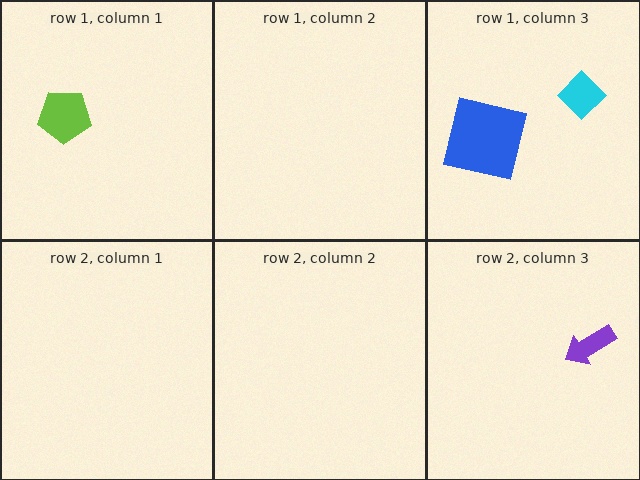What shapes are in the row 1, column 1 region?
The lime pentagon.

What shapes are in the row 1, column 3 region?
The blue square, the cyan diamond.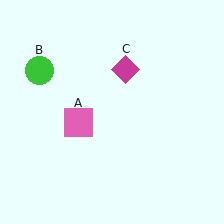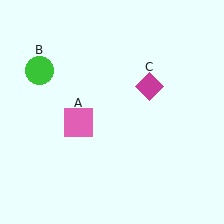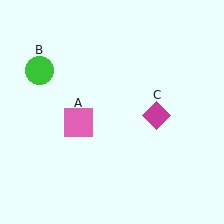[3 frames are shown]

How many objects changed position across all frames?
1 object changed position: magenta diamond (object C).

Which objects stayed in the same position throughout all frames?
Pink square (object A) and green circle (object B) remained stationary.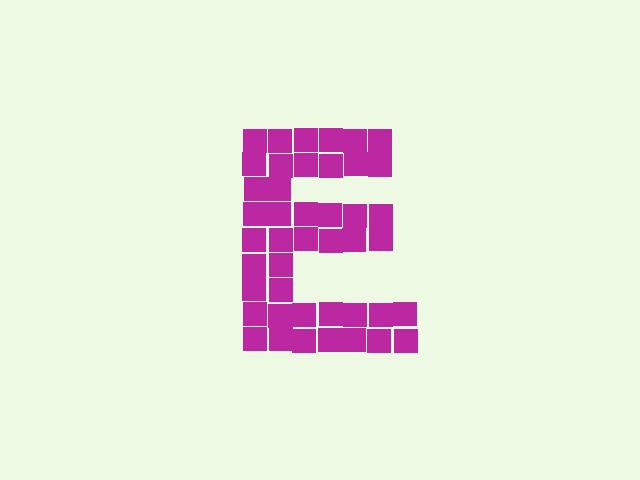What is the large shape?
The large shape is the letter E.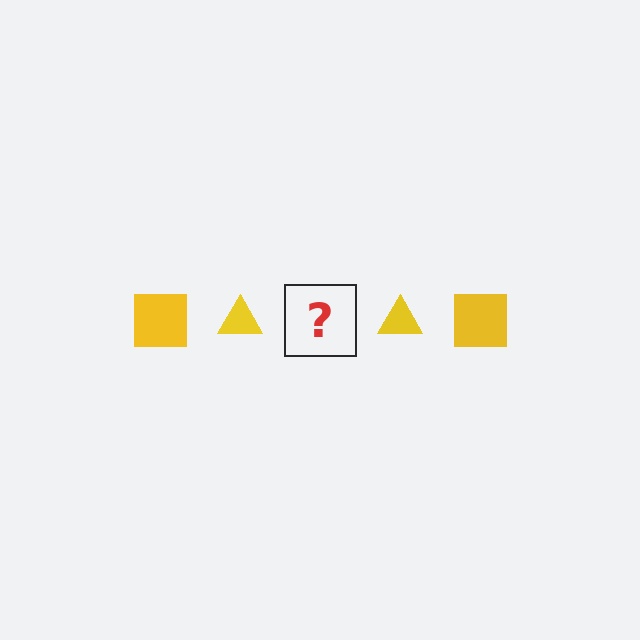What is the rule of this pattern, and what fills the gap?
The rule is that the pattern cycles through square, triangle shapes in yellow. The gap should be filled with a yellow square.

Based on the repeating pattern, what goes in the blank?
The blank should be a yellow square.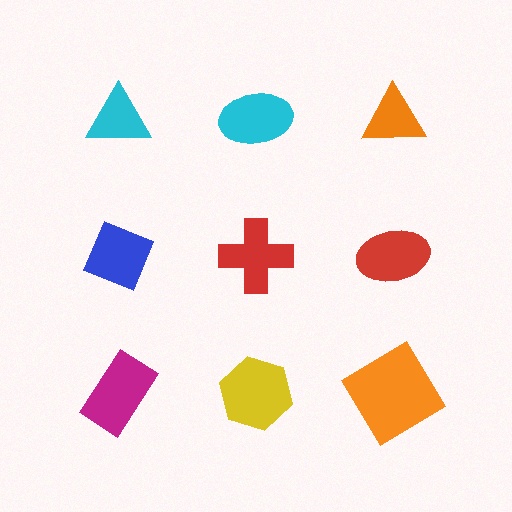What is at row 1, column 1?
A cyan triangle.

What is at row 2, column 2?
A red cross.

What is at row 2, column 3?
A red ellipse.